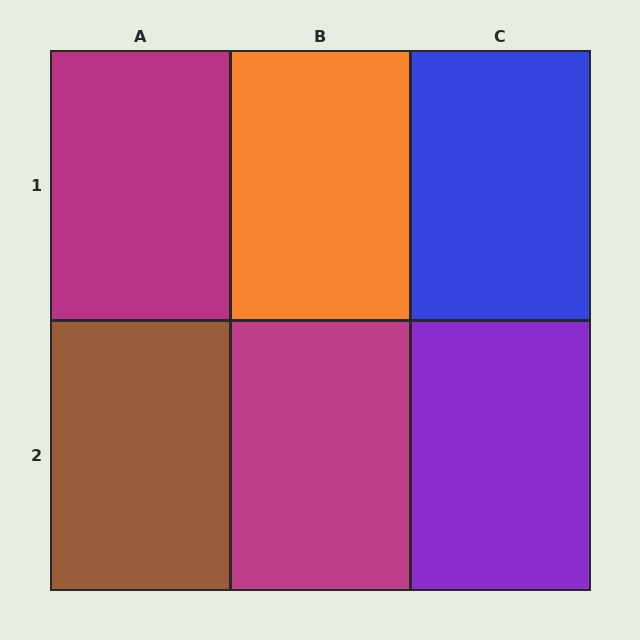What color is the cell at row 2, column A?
Brown.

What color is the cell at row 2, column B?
Magenta.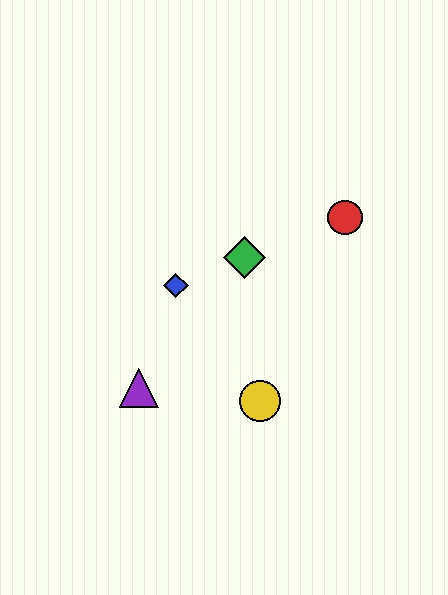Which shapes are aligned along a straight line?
The red circle, the blue diamond, the green diamond are aligned along a straight line.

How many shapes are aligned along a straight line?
3 shapes (the red circle, the blue diamond, the green diamond) are aligned along a straight line.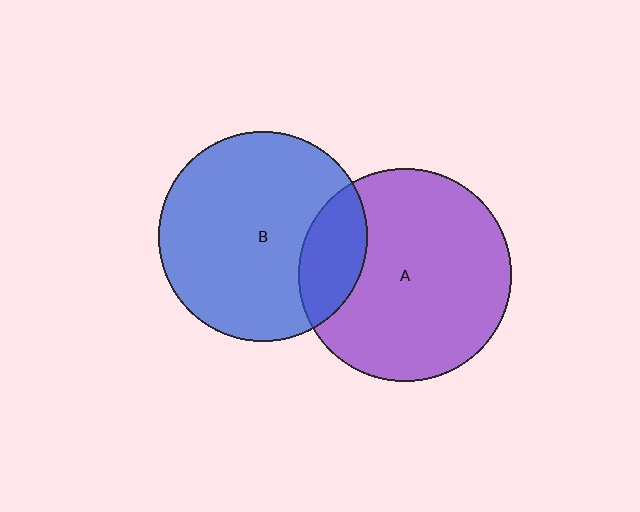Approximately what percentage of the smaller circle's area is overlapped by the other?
Approximately 20%.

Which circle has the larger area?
Circle A (purple).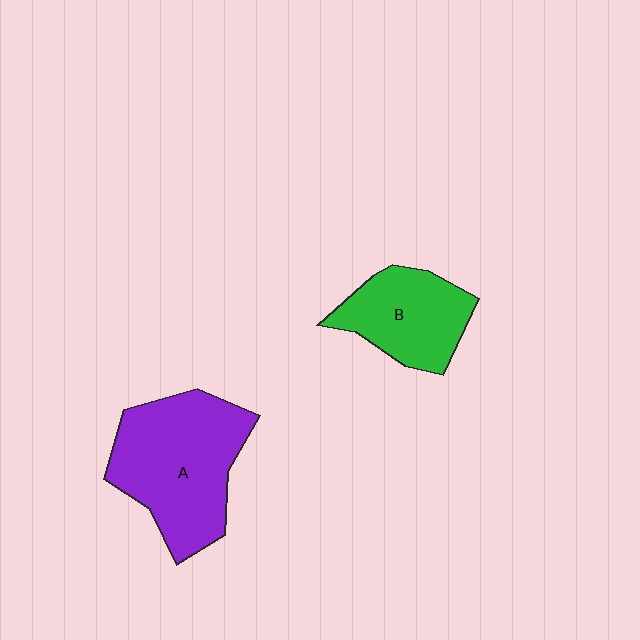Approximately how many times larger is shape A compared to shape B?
Approximately 1.6 times.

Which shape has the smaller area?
Shape B (green).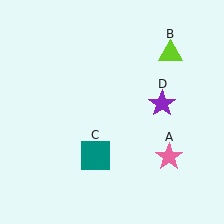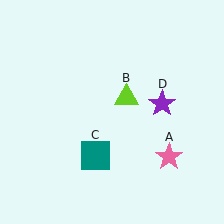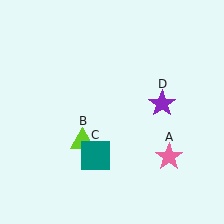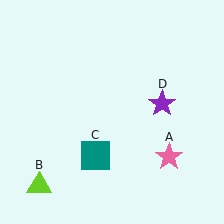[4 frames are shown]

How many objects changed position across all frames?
1 object changed position: lime triangle (object B).